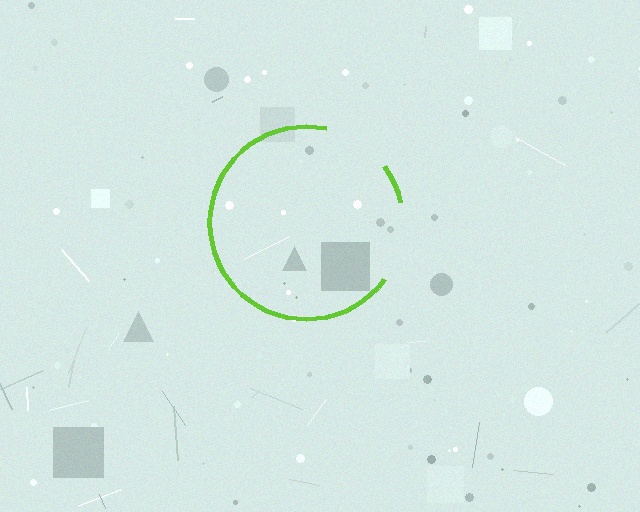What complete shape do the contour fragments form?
The contour fragments form a circle.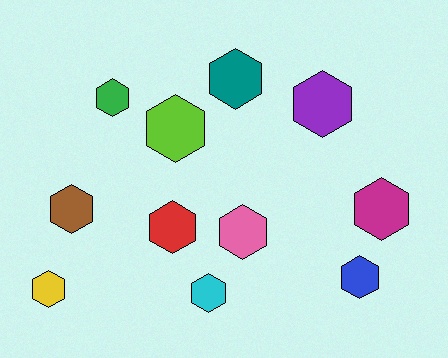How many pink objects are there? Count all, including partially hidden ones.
There is 1 pink object.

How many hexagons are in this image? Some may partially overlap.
There are 11 hexagons.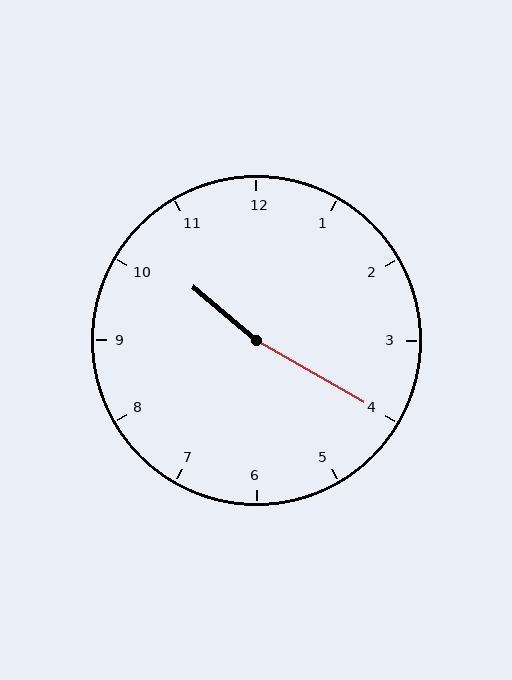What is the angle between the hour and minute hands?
Approximately 170 degrees.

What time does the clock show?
10:20.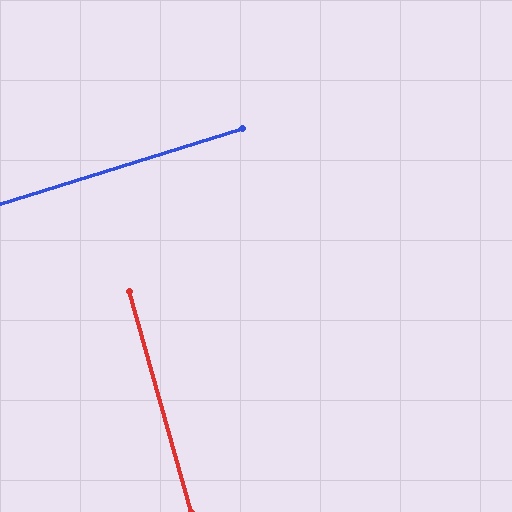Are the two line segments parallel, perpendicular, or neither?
Perpendicular — they meet at approximately 89°.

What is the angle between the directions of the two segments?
Approximately 89 degrees.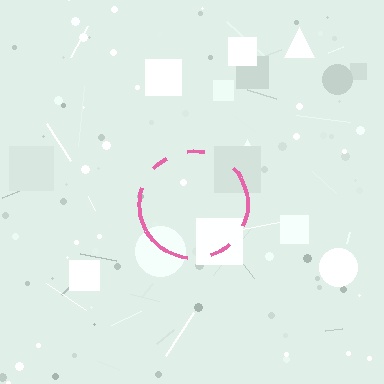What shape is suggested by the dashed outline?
The dashed outline suggests a circle.